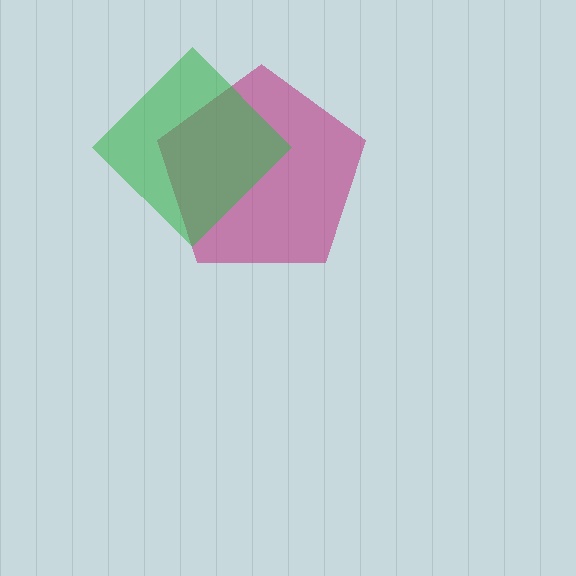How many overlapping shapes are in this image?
There are 2 overlapping shapes in the image.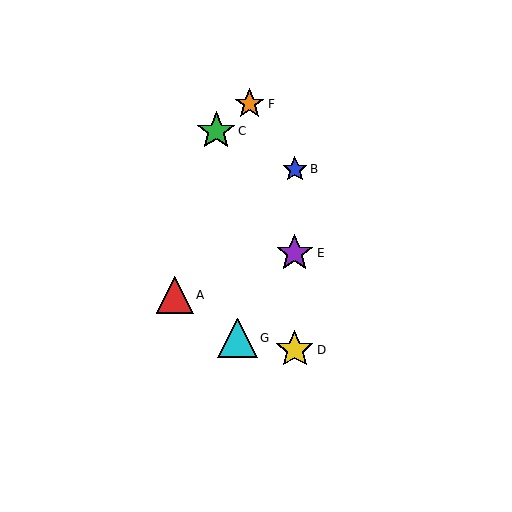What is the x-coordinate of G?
Object G is at x≈238.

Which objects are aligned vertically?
Objects B, D, E are aligned vertically.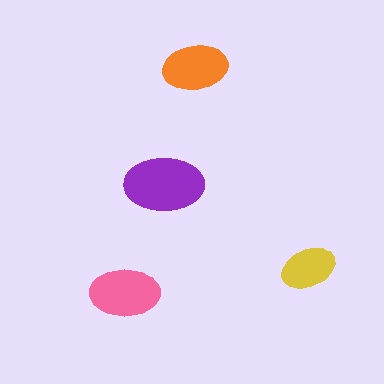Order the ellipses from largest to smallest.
the purple one, the pink one, the orange one, the yellow one.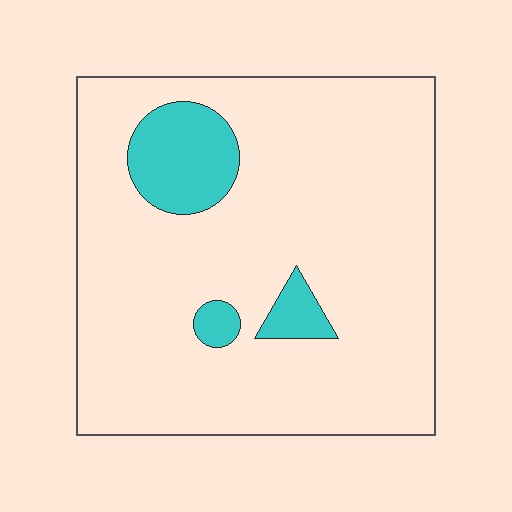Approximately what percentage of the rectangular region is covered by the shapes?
Approximately 10%.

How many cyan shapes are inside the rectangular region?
3.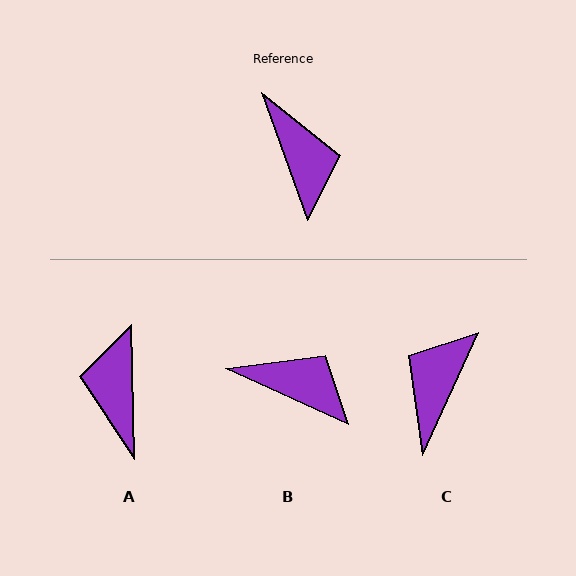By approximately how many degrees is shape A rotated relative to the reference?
Approximately 162 degrees counter-clockwise.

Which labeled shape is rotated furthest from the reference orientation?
A, about 162 degrees away.